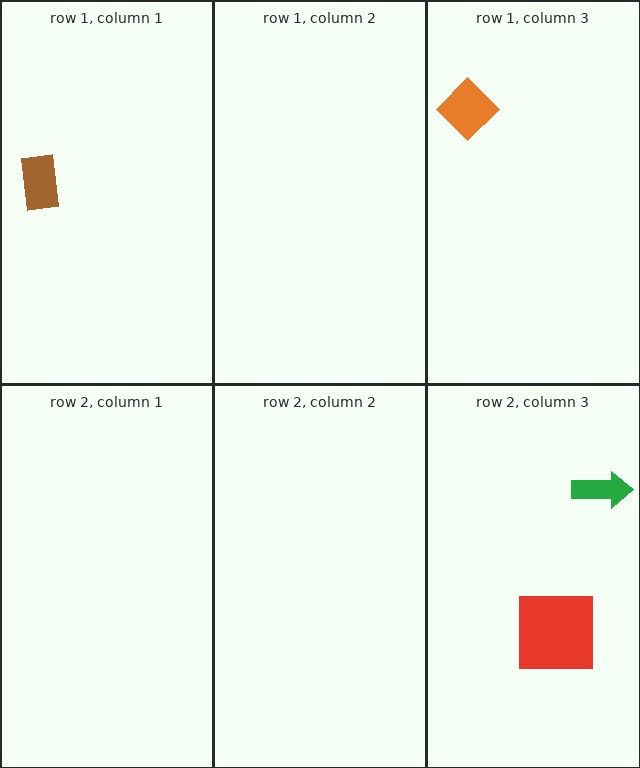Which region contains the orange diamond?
The row 1, column 3 region.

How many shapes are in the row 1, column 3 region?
1.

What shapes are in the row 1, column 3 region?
The orange diamond.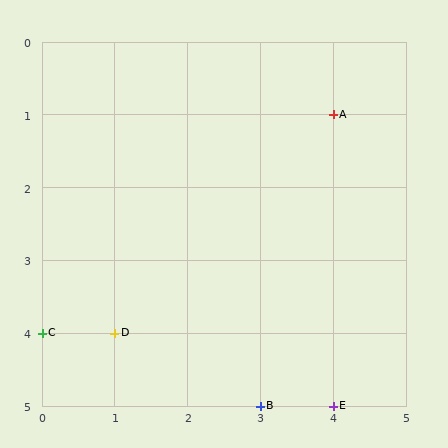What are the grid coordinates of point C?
Point C is at grid coordinates (0, 4).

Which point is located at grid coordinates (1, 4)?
Point D is at (1, 4).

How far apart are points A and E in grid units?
Points A and E are 4 rows apart.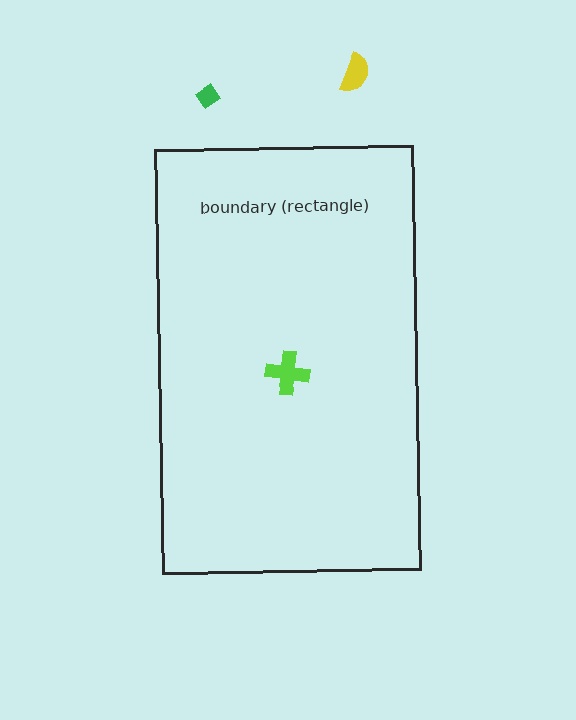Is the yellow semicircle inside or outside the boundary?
Outside.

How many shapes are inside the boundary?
1 inside, 2 outside.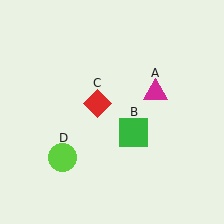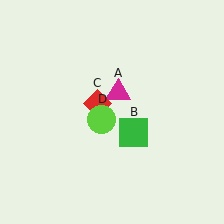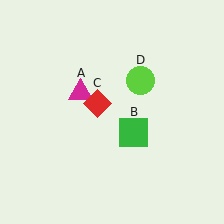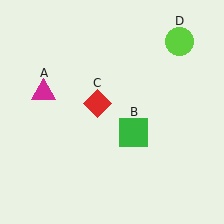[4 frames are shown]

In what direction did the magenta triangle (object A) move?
The magenta triangle (object A) moved left.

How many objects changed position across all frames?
2 objects changed position: magenta triangle (object A), lime circle (object D).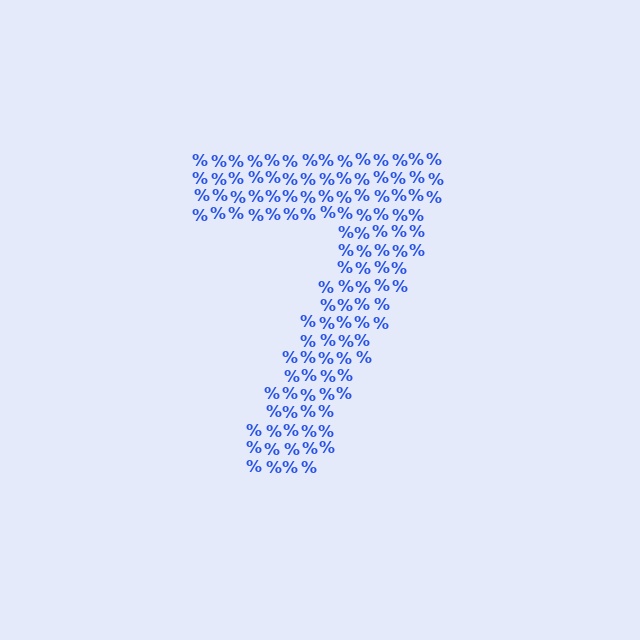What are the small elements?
The small elements are percent signs.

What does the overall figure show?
The overall figure shows the digit 7.